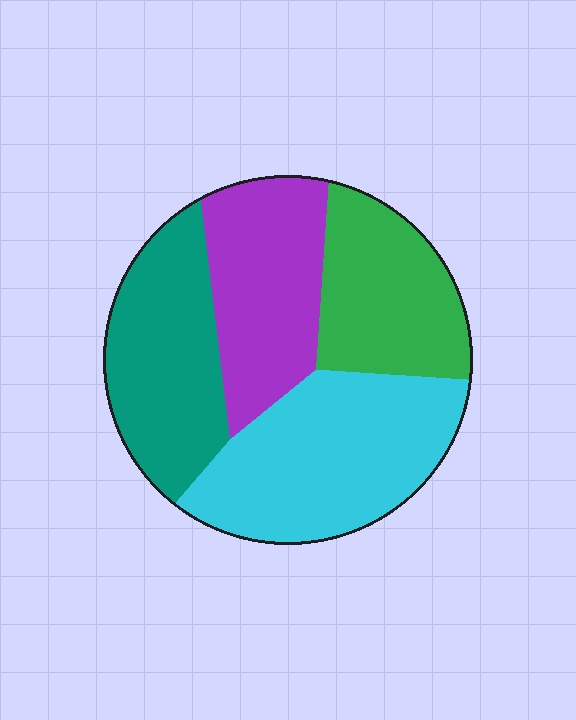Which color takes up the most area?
Cyan, at roughly 30%.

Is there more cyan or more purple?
Cyan.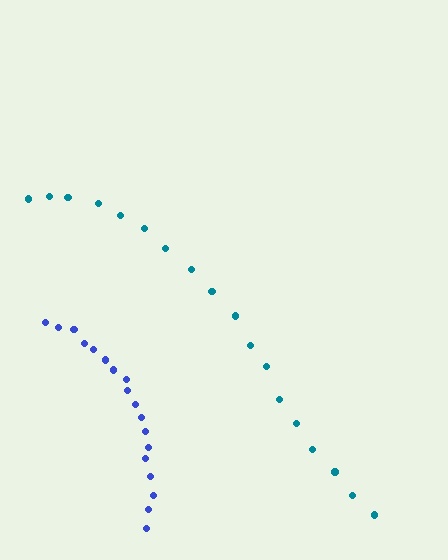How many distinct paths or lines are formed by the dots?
There are 2 distinct paths.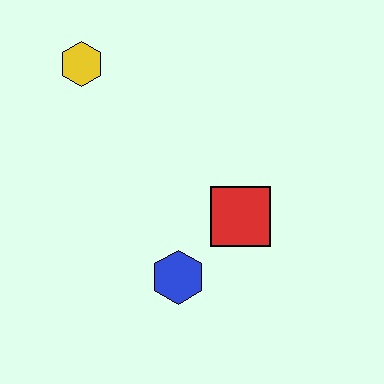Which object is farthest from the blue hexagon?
The yellow hexagon is farthest from the blue hexagon.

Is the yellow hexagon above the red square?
Yes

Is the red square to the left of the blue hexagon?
No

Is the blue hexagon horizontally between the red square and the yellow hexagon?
Yes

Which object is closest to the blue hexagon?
The red square is closest to the blue hexagon.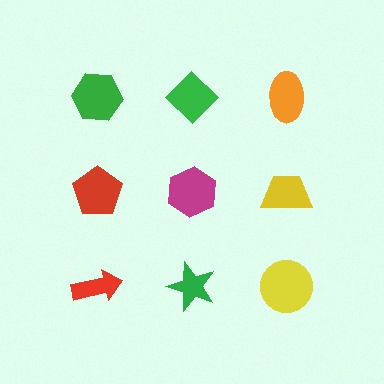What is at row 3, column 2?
A green star.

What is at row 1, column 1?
A green hexagon.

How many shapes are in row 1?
3 shapes.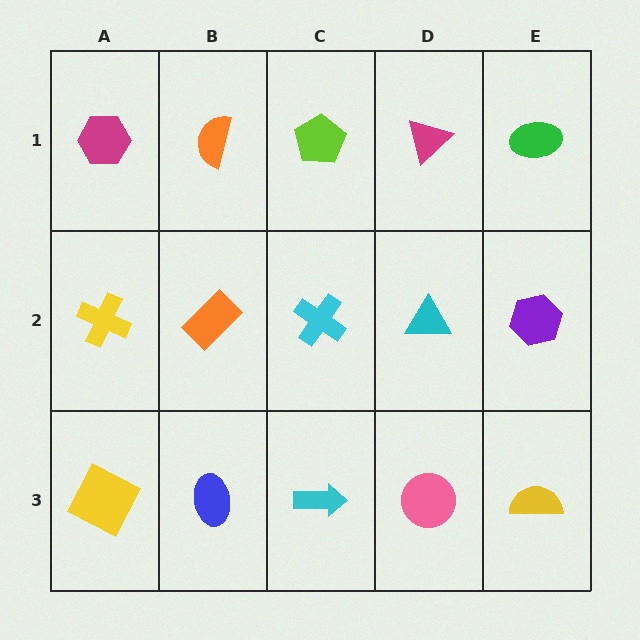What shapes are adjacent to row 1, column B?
An orange rectangle (row 2, column B), a magenta hexagon (row 1, column A), a lime pentagon (row 1, column C).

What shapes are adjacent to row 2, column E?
A green ellipse (row 1, column E), a yellow semicircle (row 3, column E), a cyan triangle (row 2, column D).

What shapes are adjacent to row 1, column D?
A cyan triangle (row 2, column D), a lime pentagon (row 1, column C), a green ellipse (row 1, column E).